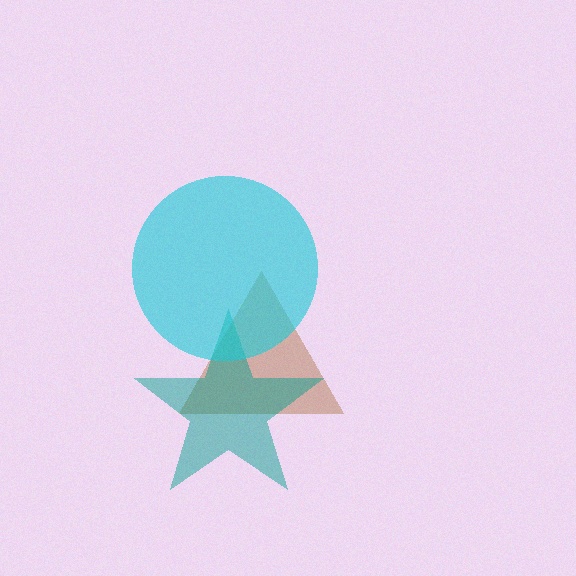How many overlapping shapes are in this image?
There are 3 overlapping shapes in the image.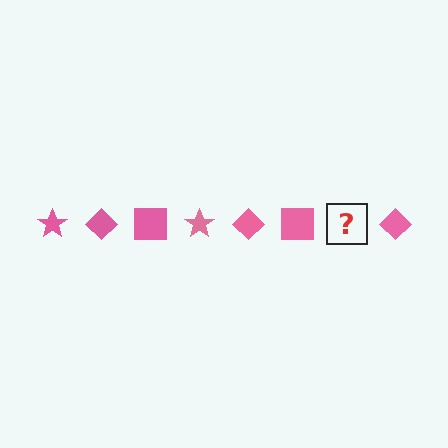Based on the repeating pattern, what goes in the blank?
The blank should be a pink star.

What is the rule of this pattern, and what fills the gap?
The rule is that the pattern cycles through star, diamond, square shapes in pink. The gap should be filled with a pink star.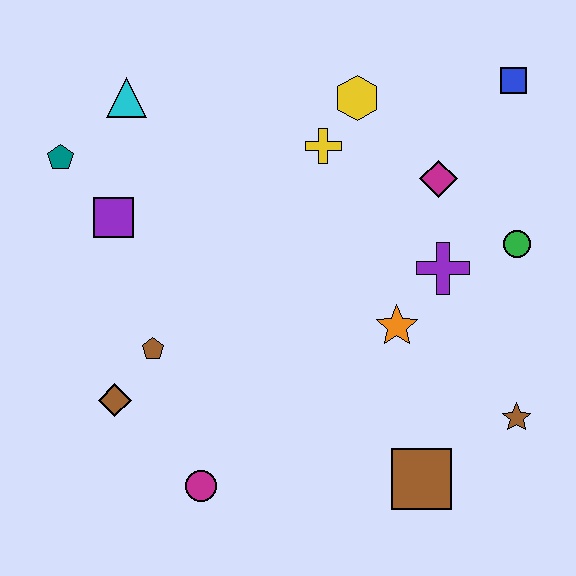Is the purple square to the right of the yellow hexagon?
No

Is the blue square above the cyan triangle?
Yes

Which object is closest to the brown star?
The brown square is closest to the brown star.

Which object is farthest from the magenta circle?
The blue square is farthest from the magenta circle.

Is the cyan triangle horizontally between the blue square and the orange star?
No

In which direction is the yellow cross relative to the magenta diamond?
The yellow cross is to the left of the magenta diamond.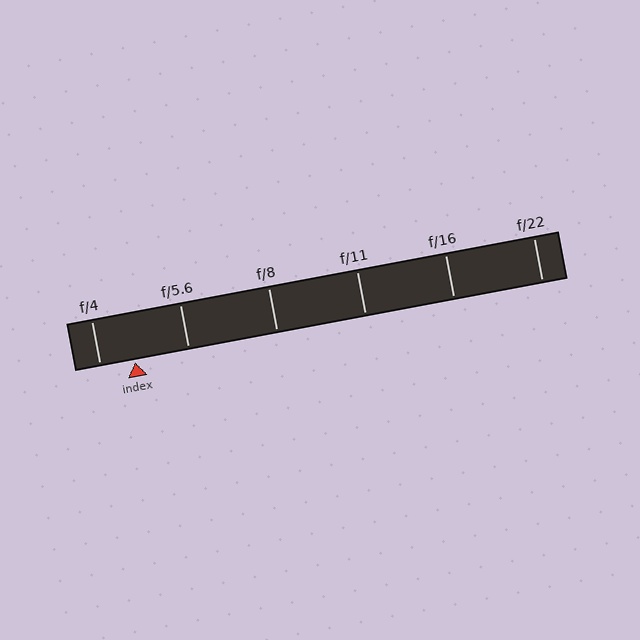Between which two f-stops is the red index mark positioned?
The index mark is between f/4 and f/5.6.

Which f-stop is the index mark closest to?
The index mark is closest to f/4.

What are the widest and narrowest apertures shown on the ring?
The widest aperture shown is f/4 and the narrowest is f/22.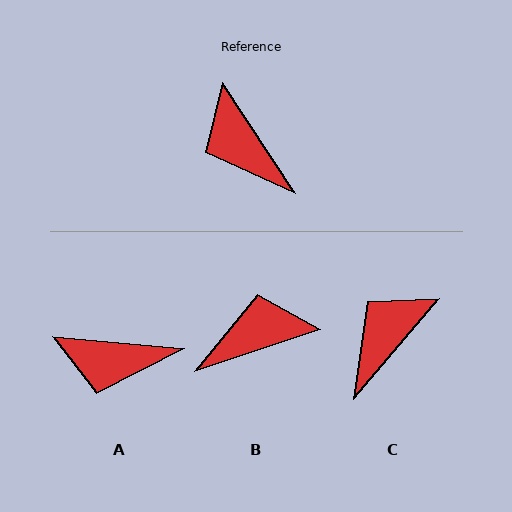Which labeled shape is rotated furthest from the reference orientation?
B, about 105 degrees away.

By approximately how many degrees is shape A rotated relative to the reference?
Approximately 51 degrees counter-clockwise.